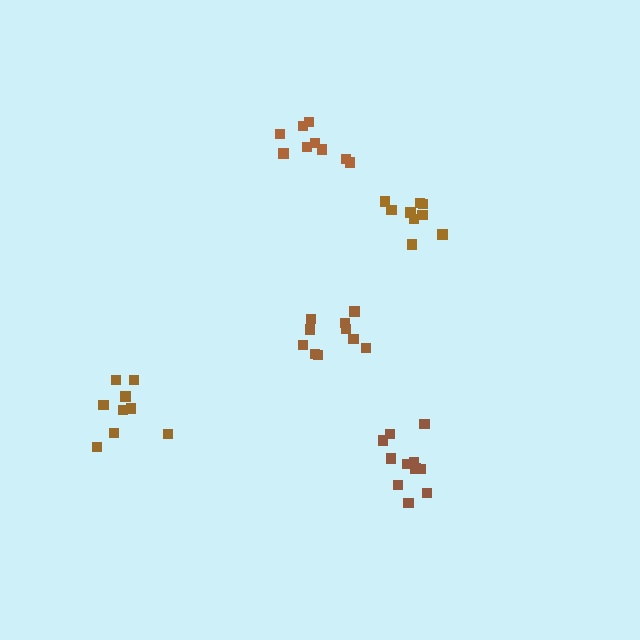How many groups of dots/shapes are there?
There are 5 groups.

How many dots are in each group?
Group 1: 11 dots, Group 2: 9 dots, Group 3: 10 dots, Group 4: 9 dots, Group 5: 9 dots (48 total).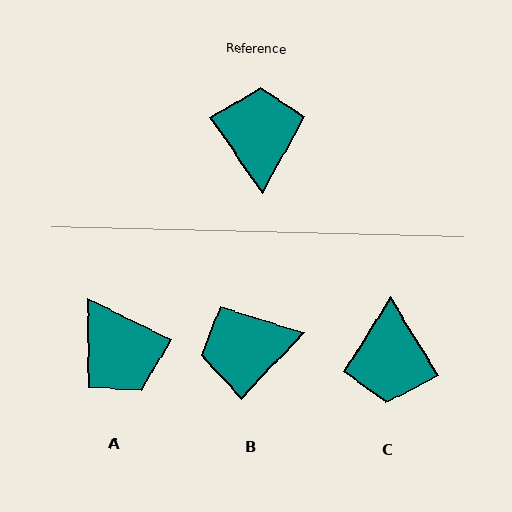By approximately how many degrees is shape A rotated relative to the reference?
Approximately 151 degrees clockwise.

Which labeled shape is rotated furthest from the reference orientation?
C, about 177 degrees away.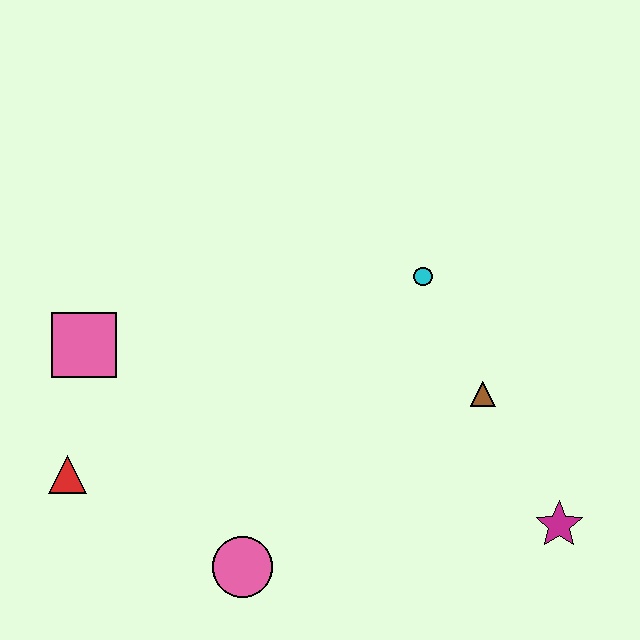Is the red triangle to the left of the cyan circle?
Yes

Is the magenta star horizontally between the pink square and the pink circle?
No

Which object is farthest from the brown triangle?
The red triangle is farthest from the brown triangle.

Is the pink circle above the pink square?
No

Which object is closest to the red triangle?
The pink square is closest to the red triangle.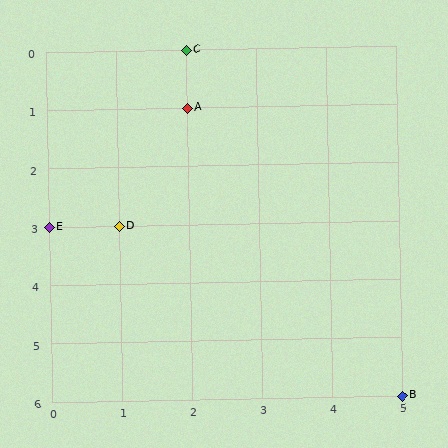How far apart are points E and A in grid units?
Points E and A are 2 columns and 2 rows apart (about 2.8 grid units diagonally).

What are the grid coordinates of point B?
Point B is at grid coordinates (5, 6).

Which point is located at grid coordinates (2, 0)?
Point C is at (2, 0).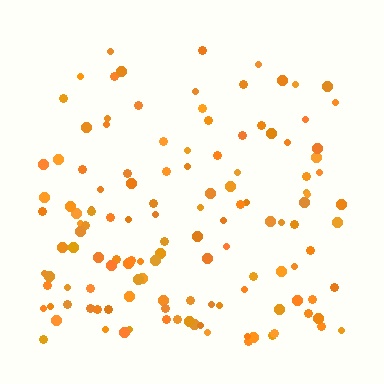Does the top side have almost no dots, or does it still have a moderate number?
Still a moderate number, just noticeably fewer than the bottom.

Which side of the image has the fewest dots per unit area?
The top.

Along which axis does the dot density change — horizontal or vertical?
Vertical.